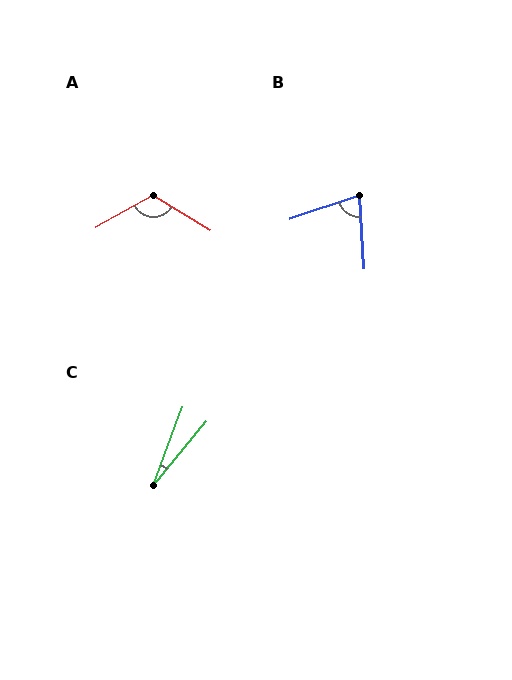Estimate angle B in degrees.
Approximately 75 degrees.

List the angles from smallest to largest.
C (19°), B (75°), A (118°).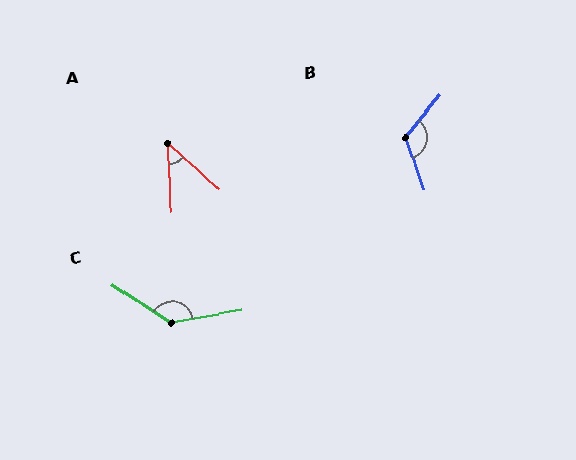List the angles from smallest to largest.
A (46°), B (121°), C (136°).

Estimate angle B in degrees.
Approximately 121 degrees.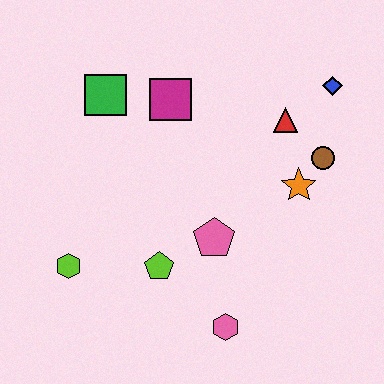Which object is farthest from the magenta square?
The pink hexagon is farthest from the magenta square.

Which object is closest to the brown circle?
The orange star is closest to the brown circle.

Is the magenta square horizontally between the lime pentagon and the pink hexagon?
Yes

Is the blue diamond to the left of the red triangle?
No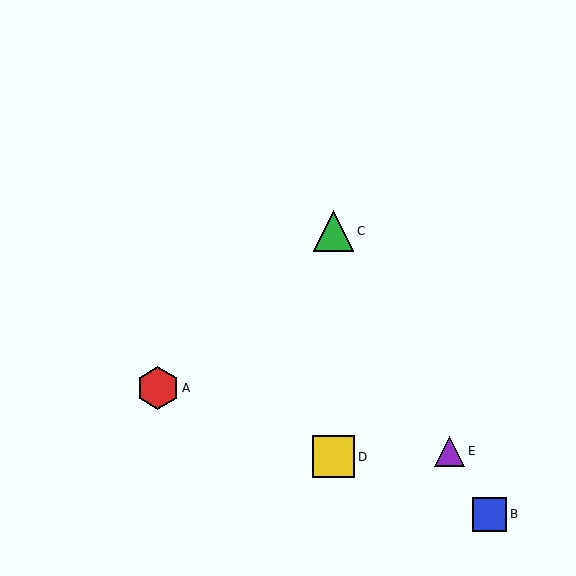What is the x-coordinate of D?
Object D is at x≈334.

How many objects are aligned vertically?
2 objects (C, D) are aligned vertically.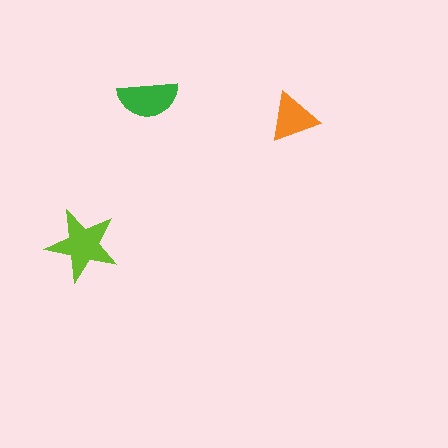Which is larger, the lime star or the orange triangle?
The lime star.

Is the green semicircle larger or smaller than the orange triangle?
Larger.